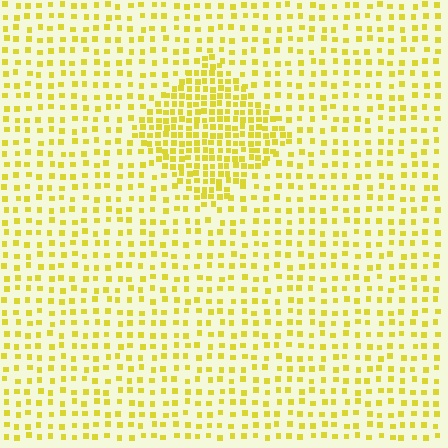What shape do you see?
I see a diamond.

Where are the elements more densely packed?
The elements are more densely packed inside the diamond boundary.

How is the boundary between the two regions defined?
The boundary is defined by a change in element density (approximately 2.2x ratio). All elements are the same color, size, and shape.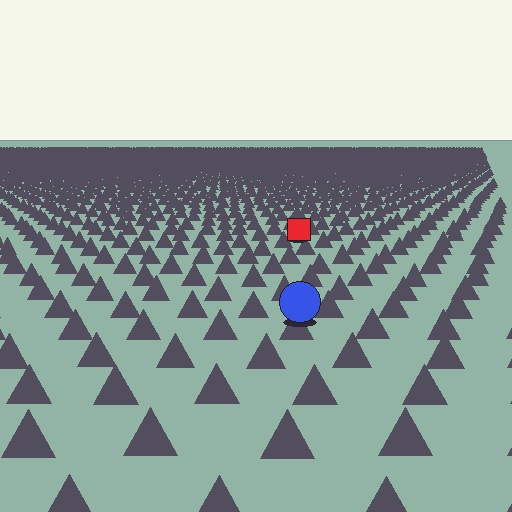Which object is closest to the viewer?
The blue circle is closest. The texture marks near it are larger and more spread out.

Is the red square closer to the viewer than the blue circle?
No. The blue circle is closer — you can tell from the texture gradient: the ground texture is coarser near it.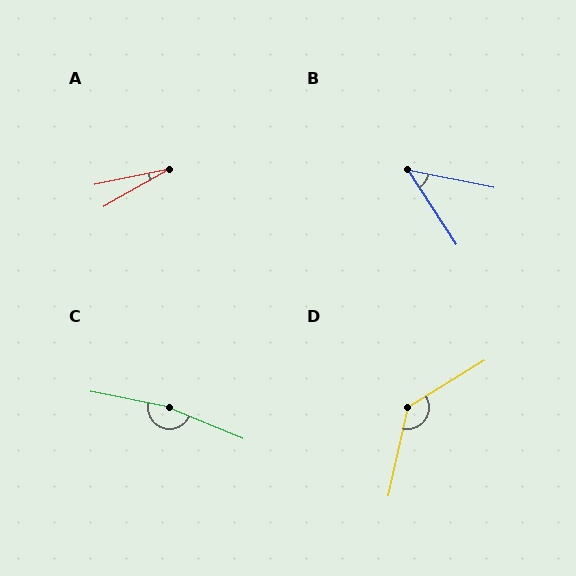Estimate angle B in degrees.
Approximately 46 degrees.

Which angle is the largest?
C, at approximately 168 degrees.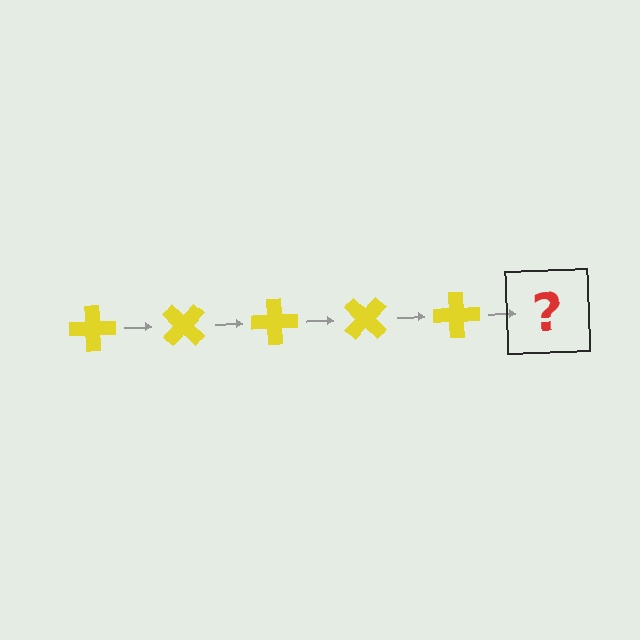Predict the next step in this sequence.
The next step is a yellow cross rotated 225 degrees.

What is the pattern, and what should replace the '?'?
The pattern is that the cross rotates 45 degrees each step. The '?' should be a yellow cross rotated 225 degrees.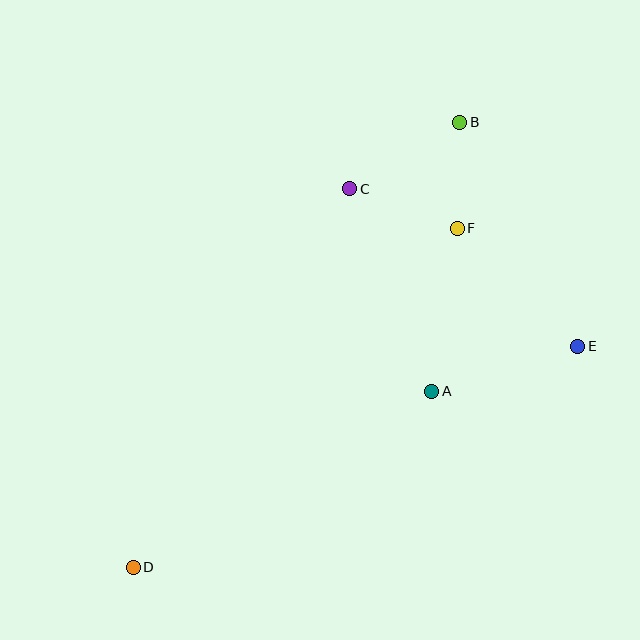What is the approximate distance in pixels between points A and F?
The distance between A and F is approximately 165 pixels.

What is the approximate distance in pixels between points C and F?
The distance between C and F is approximately 114 pixels.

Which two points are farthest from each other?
Points B and D are farthest from each other.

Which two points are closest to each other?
Points B and F are closest to each other.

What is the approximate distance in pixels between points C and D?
The distance between C and D is approximately 436 pixels.